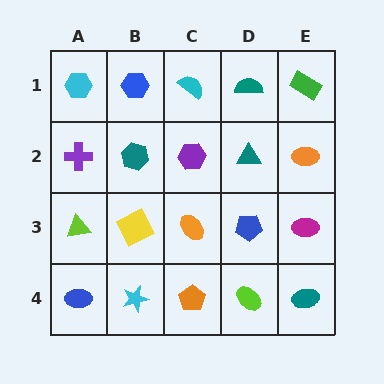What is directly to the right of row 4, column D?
A teal ellipse.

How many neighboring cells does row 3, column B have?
4.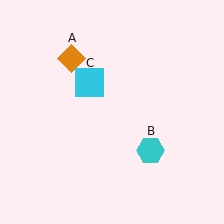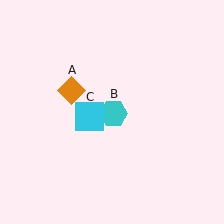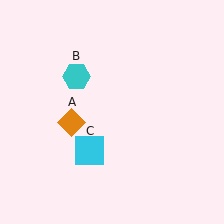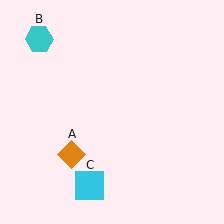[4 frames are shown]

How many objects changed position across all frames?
3 objects changed position: orange diamond (object A), cyan hexagon (object B), cyan square (object C).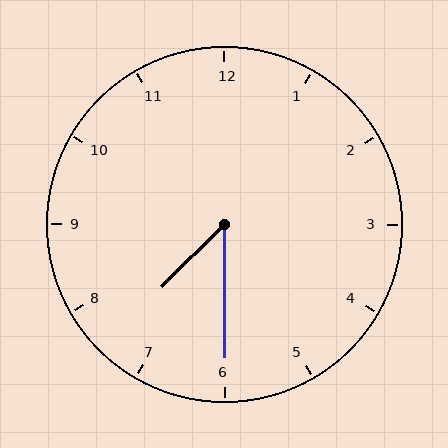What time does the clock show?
7:30.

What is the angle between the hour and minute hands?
Approximately 45 degrees.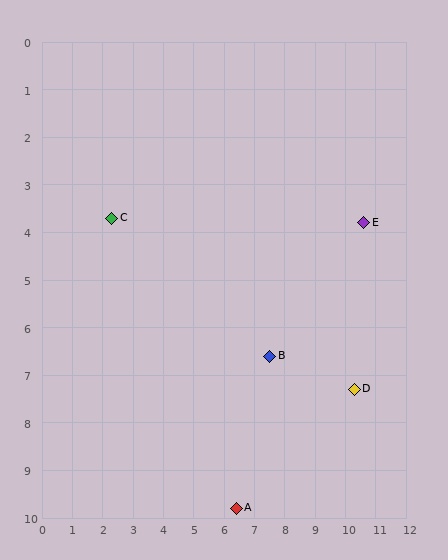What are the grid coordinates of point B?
Point B is at approximately (7.5, 6.6).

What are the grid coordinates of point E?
Point E is at approximately (10.6, 3.8).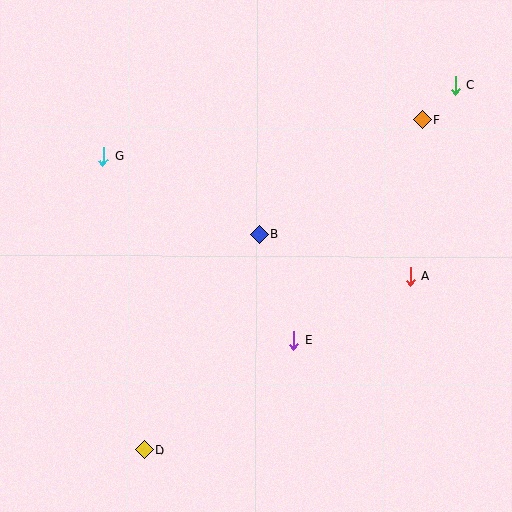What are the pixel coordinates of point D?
Point D is at (144, 450).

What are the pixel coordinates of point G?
Point G is at (103, 156).